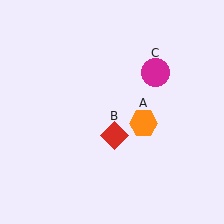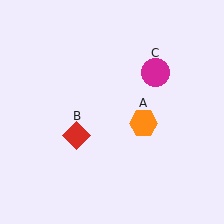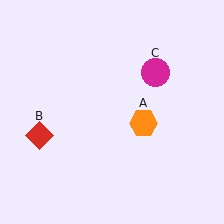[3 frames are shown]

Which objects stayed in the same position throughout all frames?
Orange hexagon (object A) and magenta circle (object C) remained stationary.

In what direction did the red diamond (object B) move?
The red diamond (object B) moved left.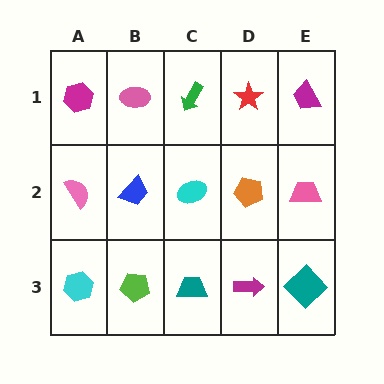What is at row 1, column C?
A green arrow.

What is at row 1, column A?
A magenta hexagon.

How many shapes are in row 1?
5 shapes.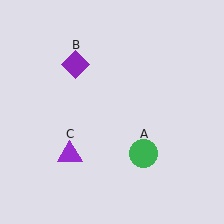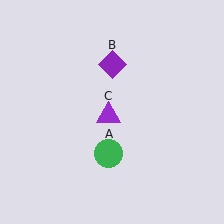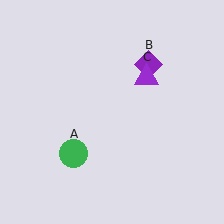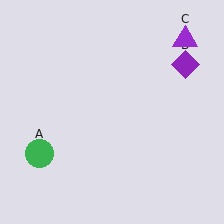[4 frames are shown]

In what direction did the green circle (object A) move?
The green circle (object A) moved left.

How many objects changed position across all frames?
3 objects changed position: green circle (object A), purple diamond (object B), purple triangle (object C).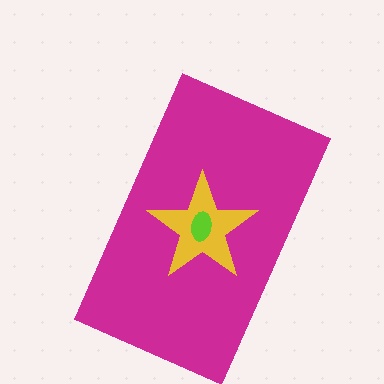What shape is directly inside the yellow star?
The lime ellipse.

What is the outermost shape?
The magenta rectangle.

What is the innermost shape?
The lime ellipse.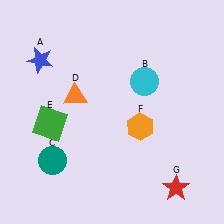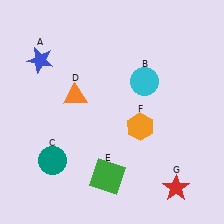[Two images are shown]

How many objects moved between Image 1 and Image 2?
1 object moved between the two images.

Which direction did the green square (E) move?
The green square (E) moved right.